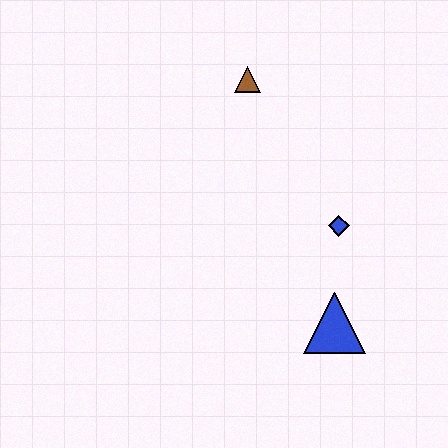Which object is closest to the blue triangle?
The blue diamond is closest to the blue triangle.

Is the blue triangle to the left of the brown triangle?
No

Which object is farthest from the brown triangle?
The blue triangle is farthest from the brown triangle.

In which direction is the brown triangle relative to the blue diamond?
The brown triangle is above the blue diamond.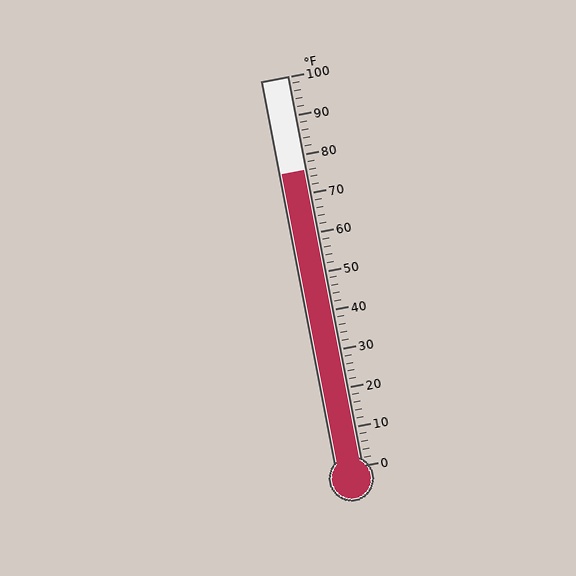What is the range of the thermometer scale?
The thermometer scale ranges from 0°F to 100°F.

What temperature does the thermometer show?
The thermometer shows approximately 76°F.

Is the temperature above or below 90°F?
The temperature is below 90°F.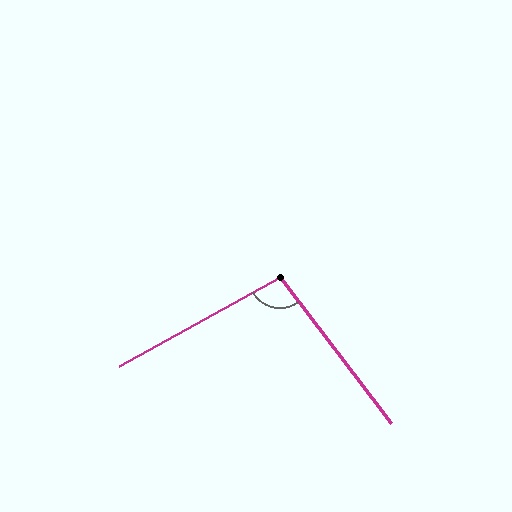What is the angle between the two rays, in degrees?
Approximately 98 degrees.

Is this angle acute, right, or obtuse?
It is obtuse.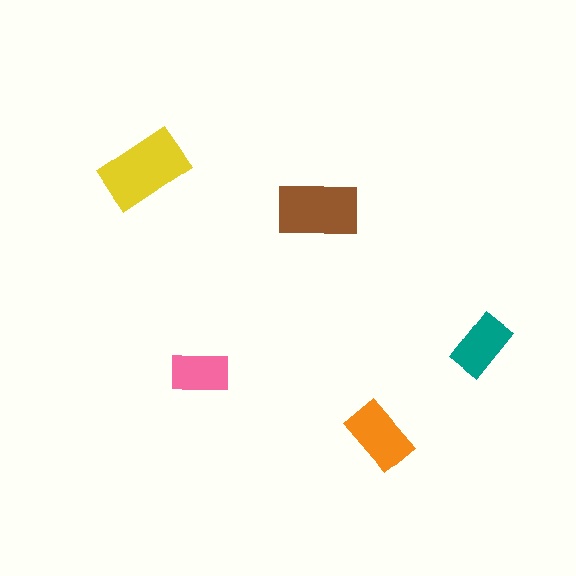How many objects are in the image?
There are 5 objects in the image.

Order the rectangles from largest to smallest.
the yellow one, the brown one, the orange one, the teal one, the pink one.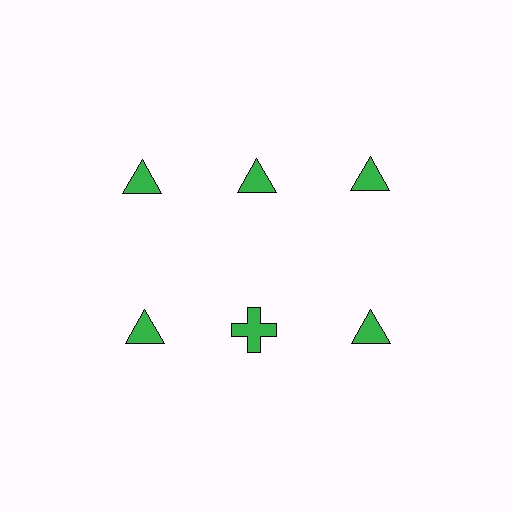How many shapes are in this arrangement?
There are 6 shapes arranged in a grid pattern.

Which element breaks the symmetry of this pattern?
The green cross in the second row, second from left column breaks the symmetry. All other shapes are green triangles.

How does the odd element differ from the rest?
It has a different shape: cross instead of triangle.